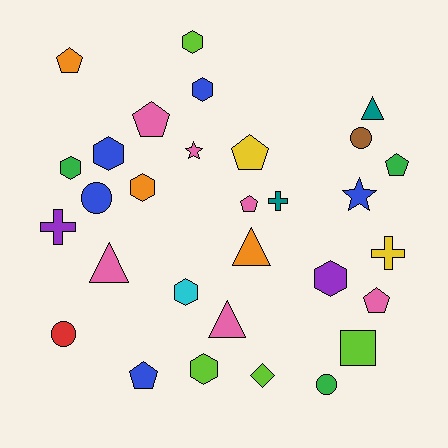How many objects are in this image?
There are 30 objects.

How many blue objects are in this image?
There are 5 blue objects.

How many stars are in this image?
There are 2 stars.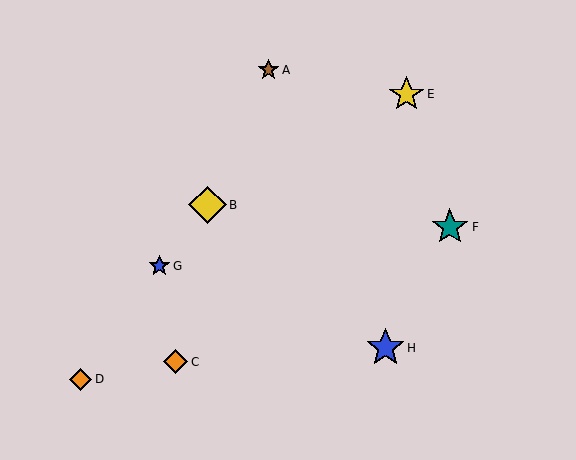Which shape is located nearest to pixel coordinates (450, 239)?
The teal star (labeled F) at (450, 227) is nearest to that location.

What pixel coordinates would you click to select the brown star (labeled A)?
Click at (269, 70) to select the brown star A.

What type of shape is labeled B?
Shape B is a yellow diamond.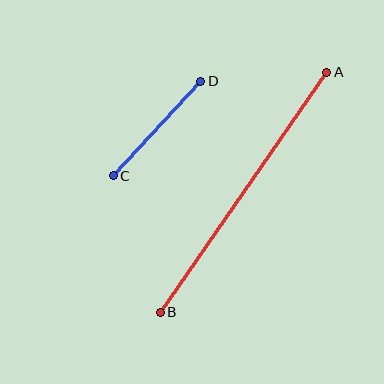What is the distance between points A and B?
The distance is approximately 292 pixels.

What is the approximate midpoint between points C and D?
The midpoint is at approximately (157, 129) pixels.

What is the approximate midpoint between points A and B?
The midpoint is at approximately (244, 192) pixels.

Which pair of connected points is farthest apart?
Points A and B are farthest apart.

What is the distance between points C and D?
The distance is approximately 129 pixels.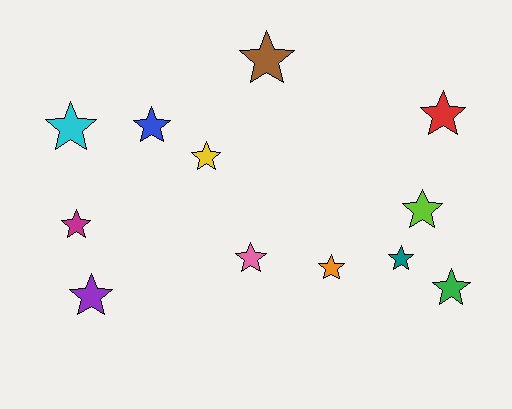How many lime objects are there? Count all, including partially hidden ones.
There is 1 lime object.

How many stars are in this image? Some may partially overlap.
There are 12 stars.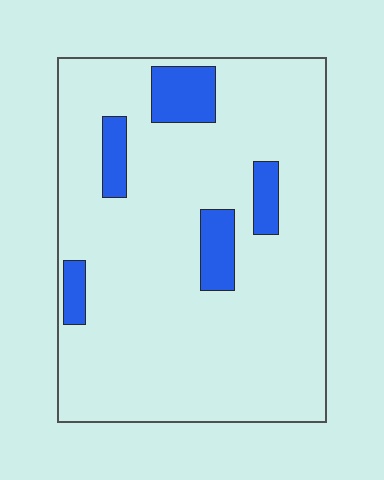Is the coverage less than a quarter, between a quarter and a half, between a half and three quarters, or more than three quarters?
Less than a quarter.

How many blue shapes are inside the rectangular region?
5.